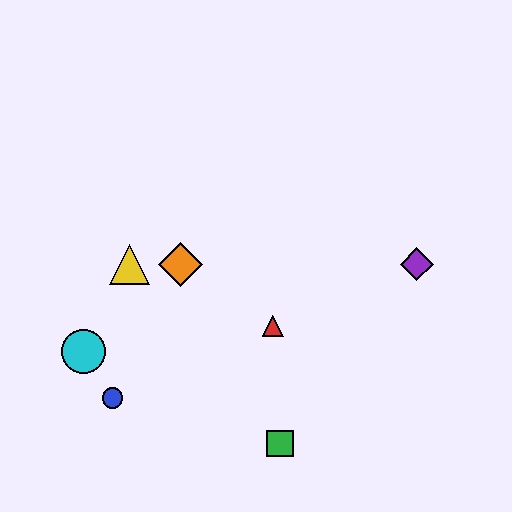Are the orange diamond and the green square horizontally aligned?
No, the orange diamond is at y≈264 and the green square is at y≈443.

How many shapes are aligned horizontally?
3 shapes (the yellow triangle, the purple diamond, the orange diamond) are aligned horizontally.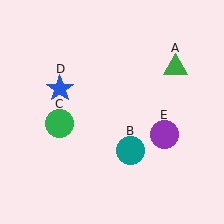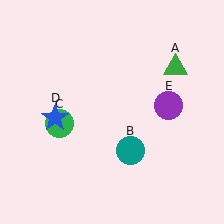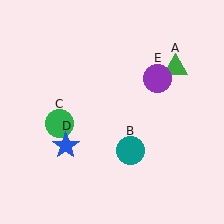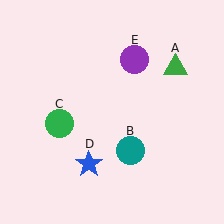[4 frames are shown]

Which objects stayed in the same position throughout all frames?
Green triangle (object A) and teal circle (object B) and green circle (object C) remained stationary.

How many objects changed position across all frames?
2 objects changed position: blue star (object D), purple circle (object E).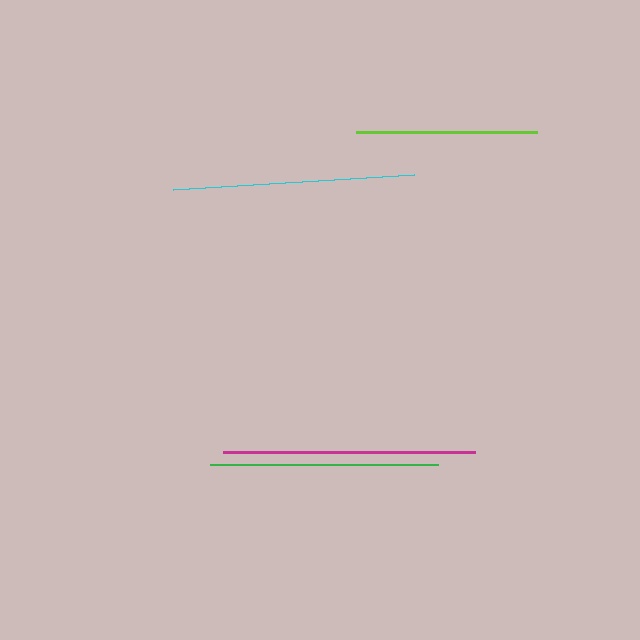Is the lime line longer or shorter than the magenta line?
The magenta line is longer than the lime line.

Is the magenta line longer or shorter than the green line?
The magenta line is longer than the green line.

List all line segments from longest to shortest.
From longest to shortest: magenta, cyan, green, lime.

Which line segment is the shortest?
The lime line is the shortest at approximately 181 pixels.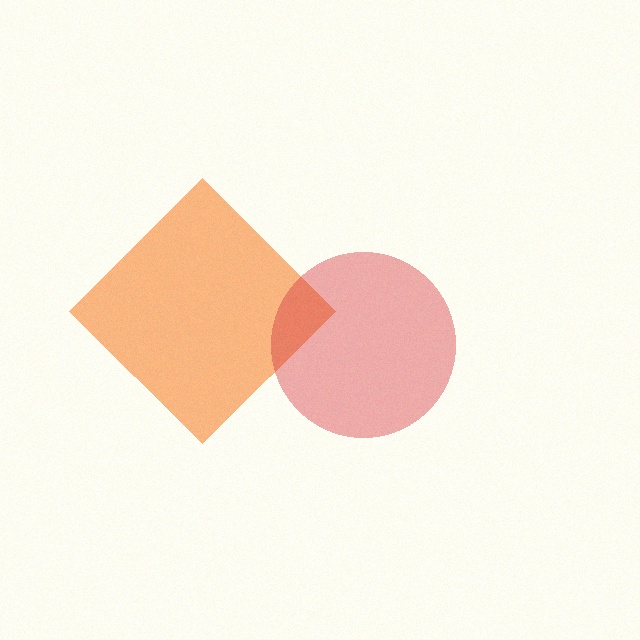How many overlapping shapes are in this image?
There are 2 overlapping shapes in the image.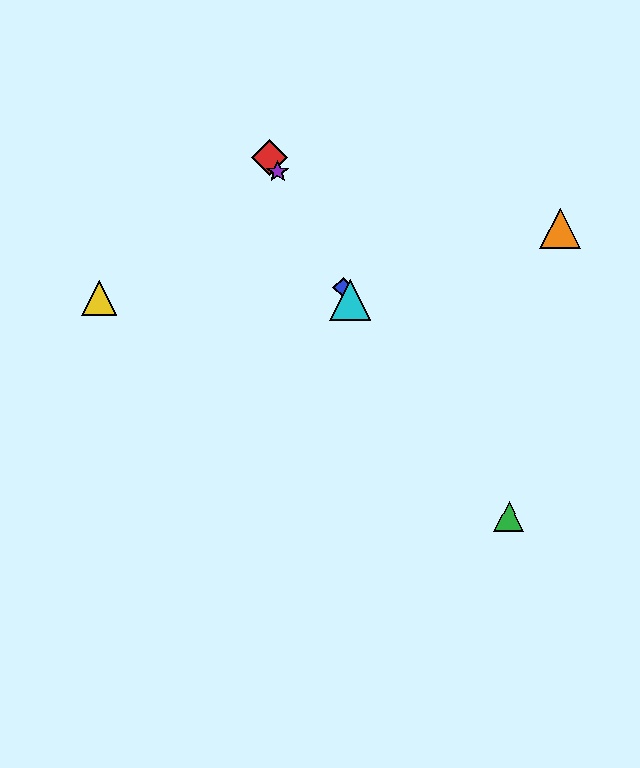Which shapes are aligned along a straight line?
The red diamond, the blue diamond, the purple star, the cyan triangle are aligned along a straight line.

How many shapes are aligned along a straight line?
4 shapes (the red diamond, the blue diamond, the purple star, the cyan triangle) are aligned along a straight line.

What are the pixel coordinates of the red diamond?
The red diamond is at (269, 157).